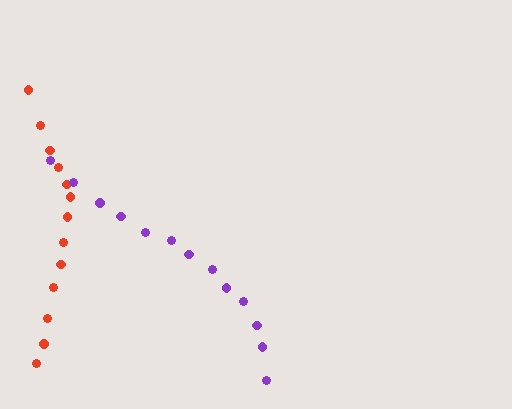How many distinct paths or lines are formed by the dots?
There are 2 distinct paths.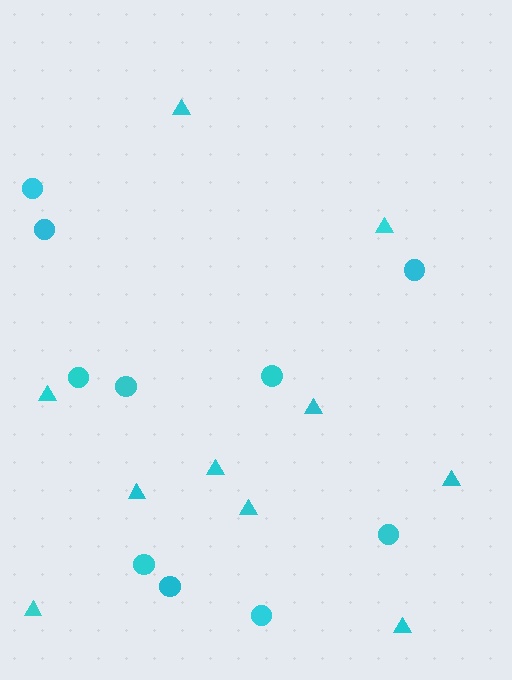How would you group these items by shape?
There are 2 groups: one group of triangles (10) and one group of circles (10).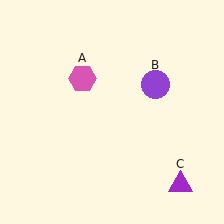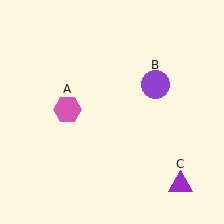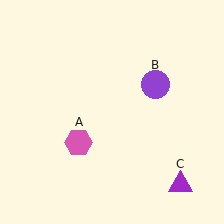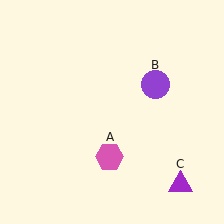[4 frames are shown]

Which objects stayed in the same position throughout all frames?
Purple circle (object B) and purple triangle (object C) remained stationary.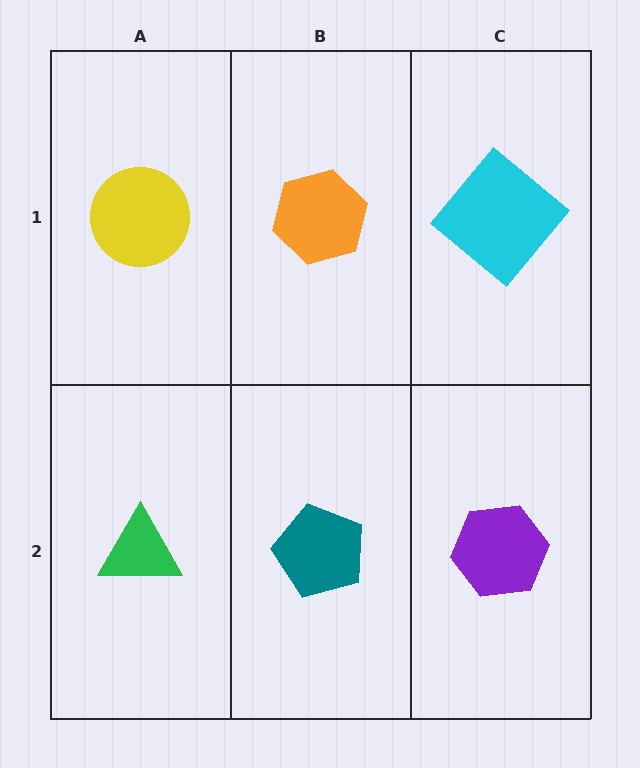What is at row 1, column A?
A yellow circle.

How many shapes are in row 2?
3 shapes.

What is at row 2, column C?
A purple hexagon.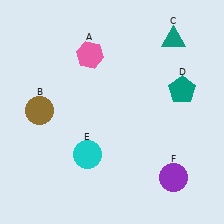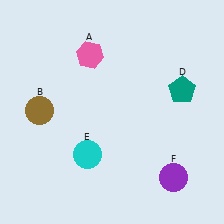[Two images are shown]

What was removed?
The teal triangle (C) was removed in Image 2.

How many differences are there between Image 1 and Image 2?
There is 1 difference between the two images.